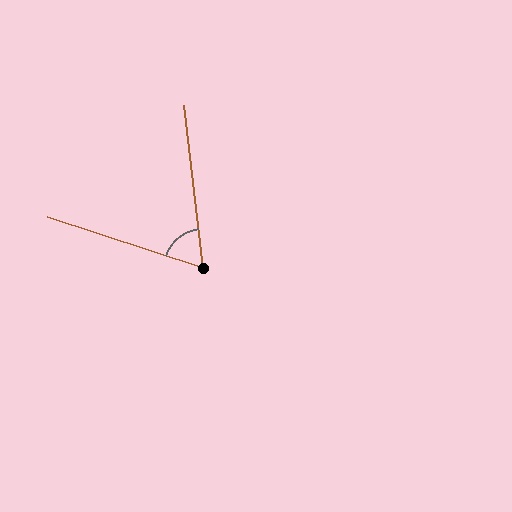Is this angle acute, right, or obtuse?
It is acute.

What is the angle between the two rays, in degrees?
Approximately 65 degrees.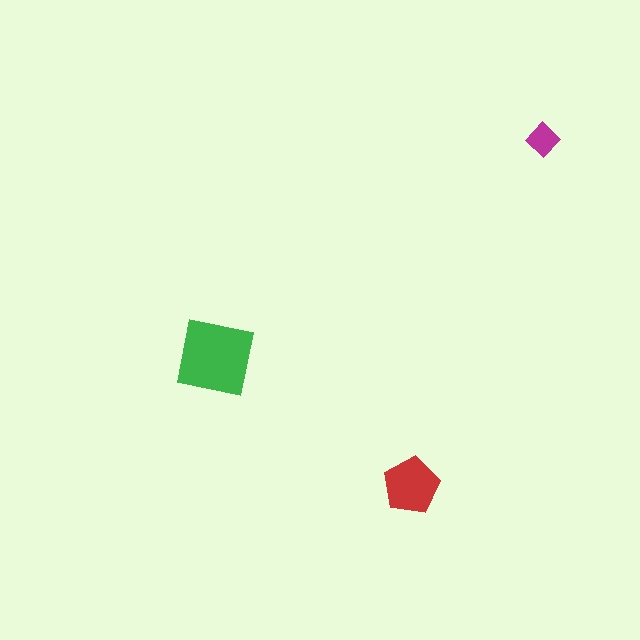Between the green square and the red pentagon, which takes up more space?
The green square.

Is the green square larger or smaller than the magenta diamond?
Larger.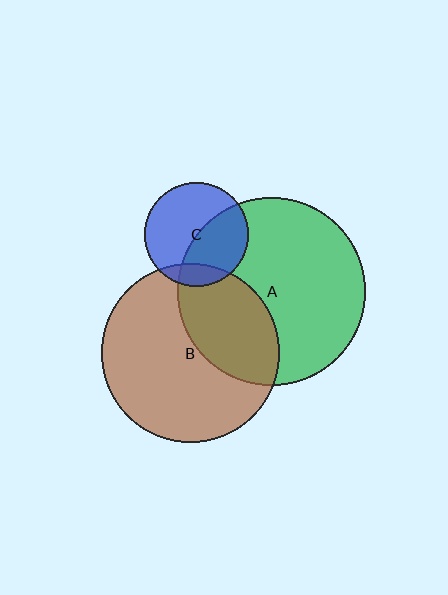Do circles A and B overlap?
Yes.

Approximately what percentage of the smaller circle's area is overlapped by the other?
Approximately 35%.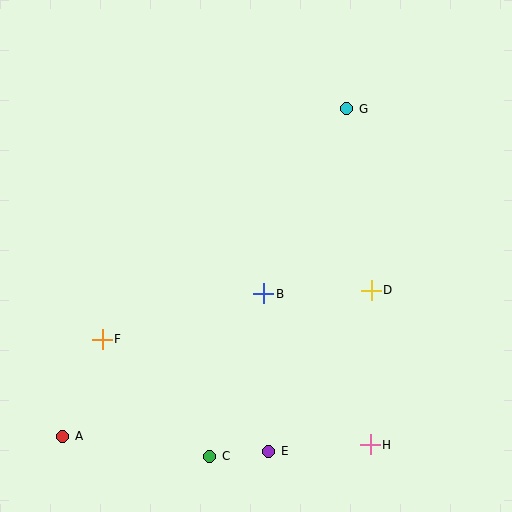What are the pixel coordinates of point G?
Point G is at (347, 109).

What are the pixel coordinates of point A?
Point A is at (63, 436).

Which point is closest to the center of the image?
Point B at (264, 294) is closest to the center.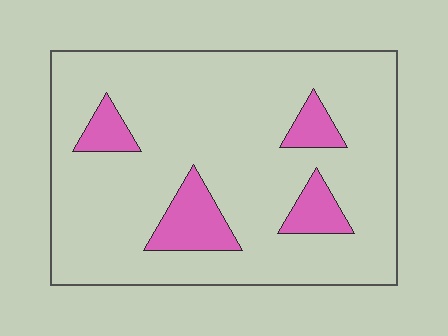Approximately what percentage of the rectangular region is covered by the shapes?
Approximately 15%.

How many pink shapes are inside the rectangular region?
4.